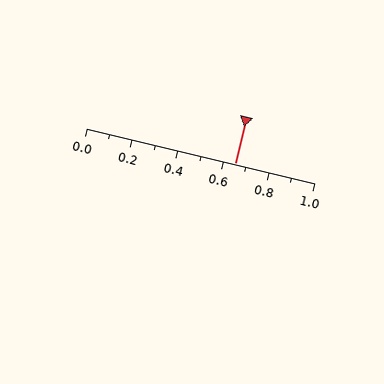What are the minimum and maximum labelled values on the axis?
The axis runs from 0.0 to 1.0.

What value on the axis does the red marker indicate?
The marker indicates approximately 0.65.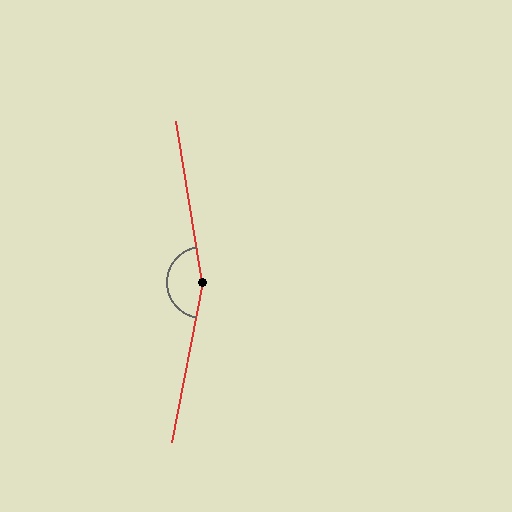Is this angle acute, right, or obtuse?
It is obtuse.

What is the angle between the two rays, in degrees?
Approximately 160 degrees.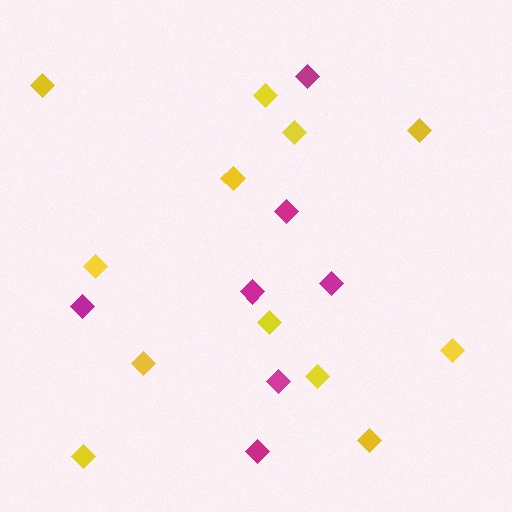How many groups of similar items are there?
There are 2 groups: one group of yellow diamonds (12) and one group of magenta diamonds (7).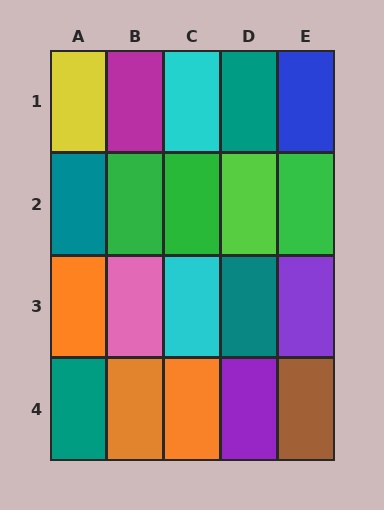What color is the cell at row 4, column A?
Teal.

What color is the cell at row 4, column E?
Brown.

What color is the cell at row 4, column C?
Orange.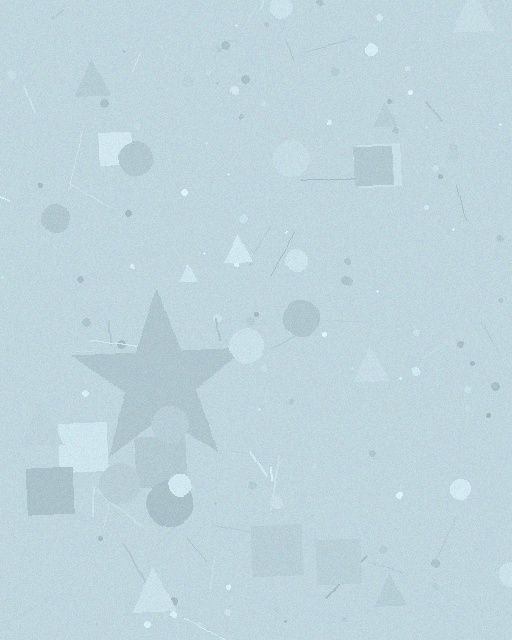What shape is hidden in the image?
A star is hidden in the image.